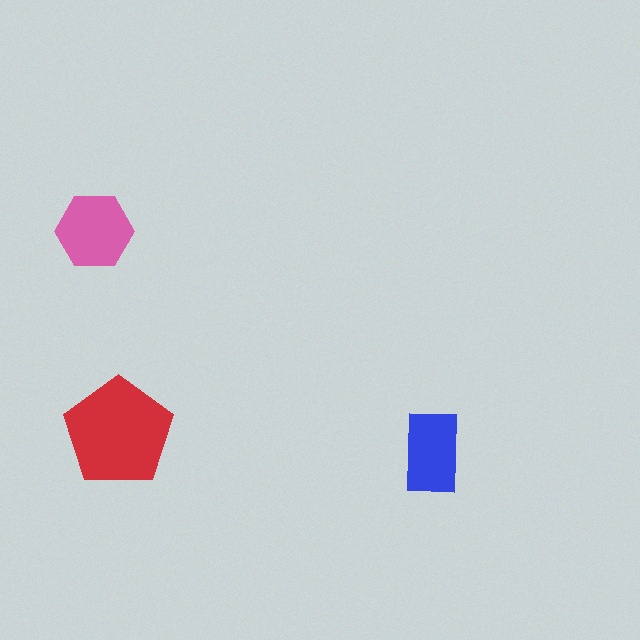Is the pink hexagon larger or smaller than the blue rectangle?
Larger.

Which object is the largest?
The red pentagon.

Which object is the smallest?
The blue rectangle.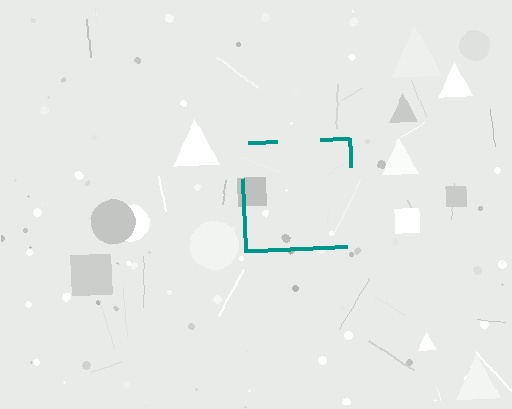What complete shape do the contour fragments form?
The contour fragments form a square.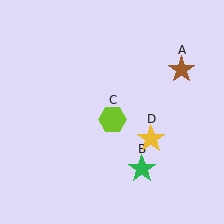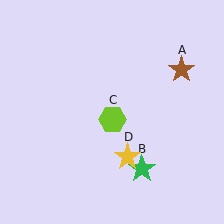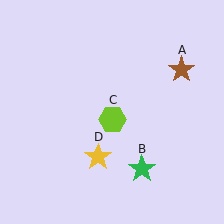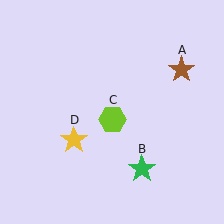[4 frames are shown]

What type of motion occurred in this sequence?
The yellow star (object D) rotated clockwise around the center of the scene.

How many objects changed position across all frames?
1 object changed position: yellow star (object D).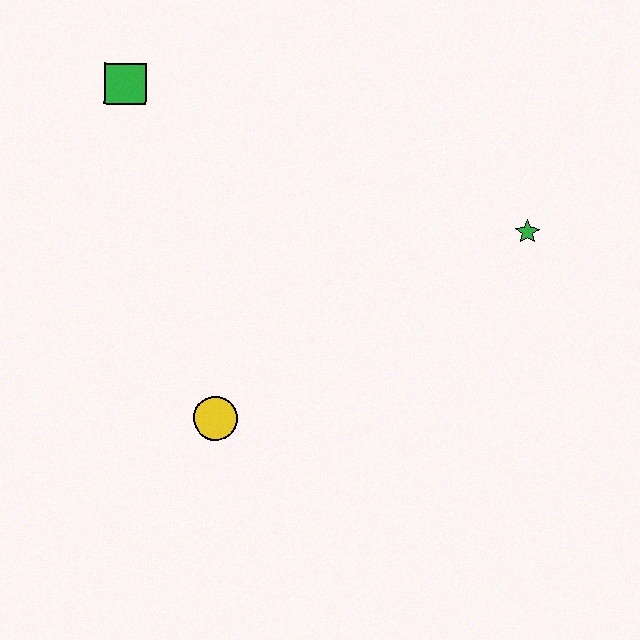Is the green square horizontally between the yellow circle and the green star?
No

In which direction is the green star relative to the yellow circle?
The green star is to the right of the yellow circle.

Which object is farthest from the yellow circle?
The green star is farthest from the yellow circle.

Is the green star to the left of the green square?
No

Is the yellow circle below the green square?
Yes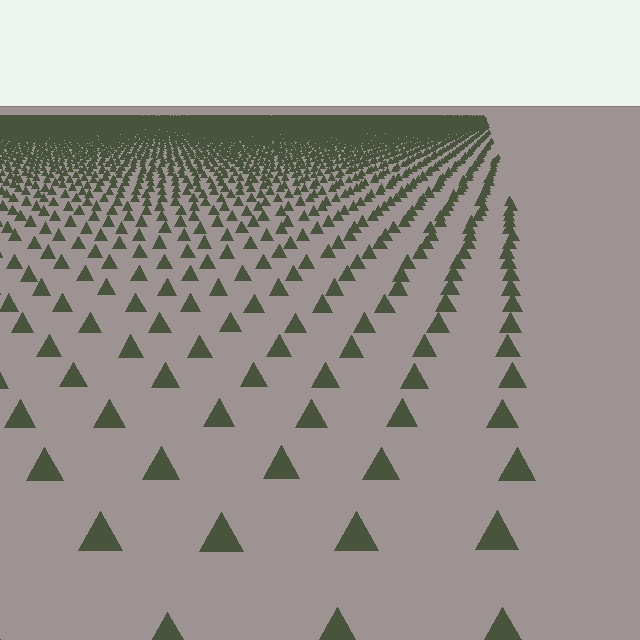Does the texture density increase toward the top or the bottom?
Density increases toward the top.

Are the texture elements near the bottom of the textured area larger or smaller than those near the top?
Larger. Near the bottom, elements are closer to the viewer and appear at a bigger on-screen size.